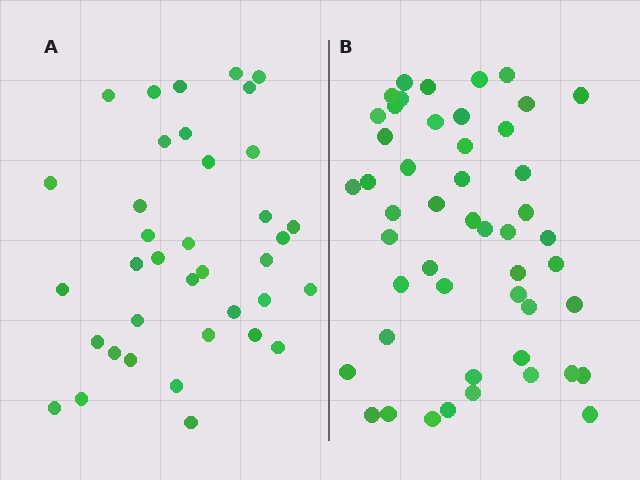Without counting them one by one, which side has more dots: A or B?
Region B (the right region) has more dots.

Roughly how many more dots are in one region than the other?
Region B has roughly 12 or so more dots than region A.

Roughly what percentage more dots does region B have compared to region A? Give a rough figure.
About 30% more.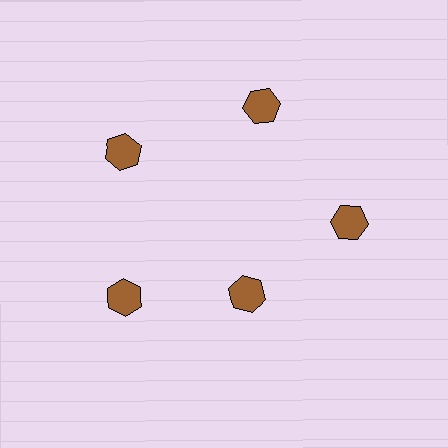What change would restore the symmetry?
The symmetry would be restored by moving it outward, back onto the ring so that all 5 hexagons sit at equal angles and equal distance from the center.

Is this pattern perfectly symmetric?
No. The 5 brown hexagons are arranged in a ring, but one element near the 5 o'clock position is pulled inward toward the center, breaking the 5-fold rotational symmetry.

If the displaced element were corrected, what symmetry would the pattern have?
It would have 5-fold rotational symmetry — the pattern would map onto itself every 72 degrees.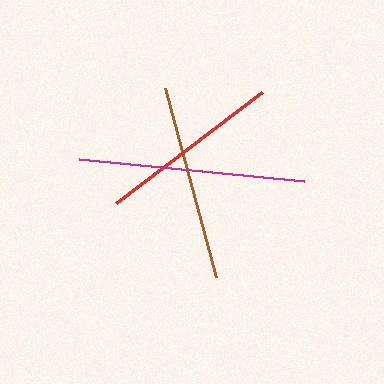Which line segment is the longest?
The magenta line is the longest at approximately 227 pixels.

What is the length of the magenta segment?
The magenta segment is approximately 227 pixels long.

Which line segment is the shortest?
The red line is the shortest at approximately 183 pixels.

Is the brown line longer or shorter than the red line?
The brown line is longer than the red line.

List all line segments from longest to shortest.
From longest to shortest: magenta, brown, red.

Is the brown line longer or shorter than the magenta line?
The magenta line is longer than the brown line.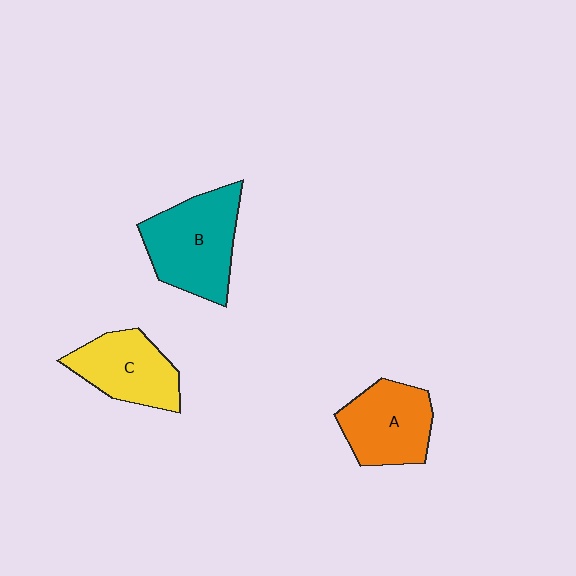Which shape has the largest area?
Shape B (teal).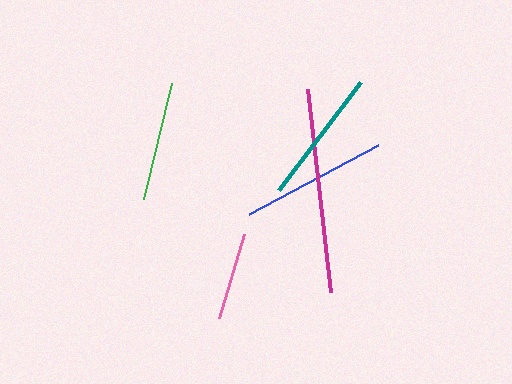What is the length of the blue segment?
The blue segment is approximately 146 pixels long.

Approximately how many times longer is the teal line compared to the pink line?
The teal line is approximately 1.5 times the length of the pink line.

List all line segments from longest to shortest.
From longest to shortest: magenta, blue, teal, green, pink.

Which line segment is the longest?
The magenta line is the longest at approximately 204 pixels.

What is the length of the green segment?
The green segment is approximately 120 pixels long.